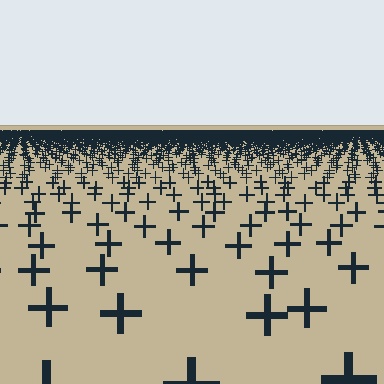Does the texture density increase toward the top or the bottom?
Density increases toward the top.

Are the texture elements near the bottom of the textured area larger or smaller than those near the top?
Larger. Near the bottom, elements are closer to the viewer and appear at a bigger on-screen size.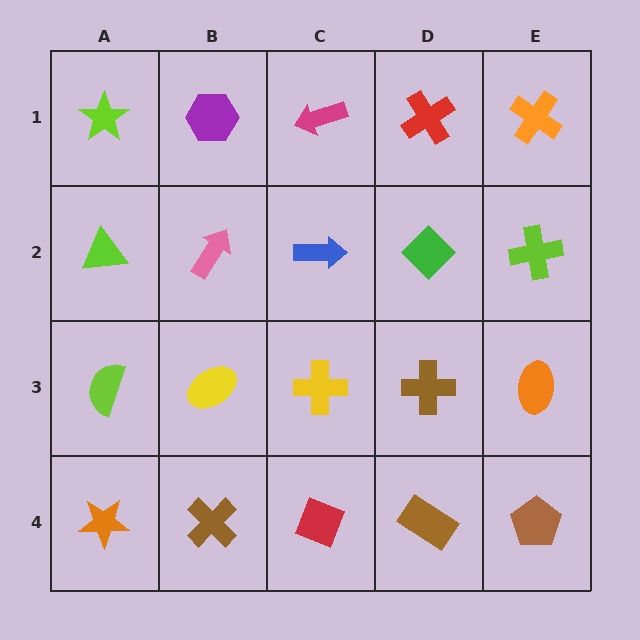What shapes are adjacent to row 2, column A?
A lime star (row 1, column A), a lime semicircle (row 3, column A), a pink arrow (row 2, column B).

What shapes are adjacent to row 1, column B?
A pink arrow (row 2, column B), a lime star (row 1, column A), a magenta arrow (row 1, column C).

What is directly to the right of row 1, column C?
A red cross.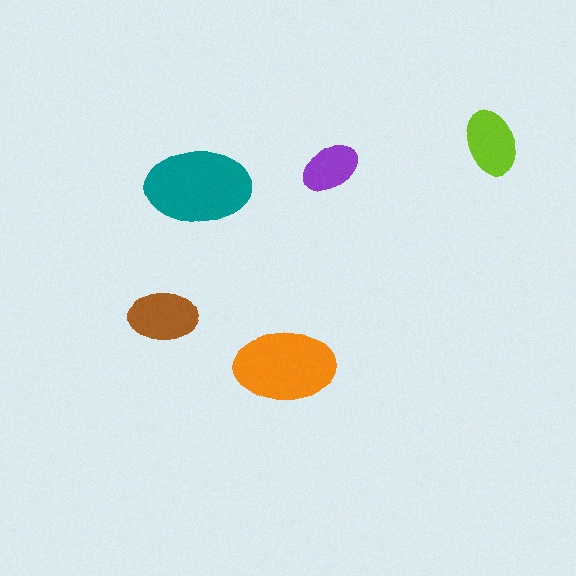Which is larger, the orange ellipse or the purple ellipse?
The orange one.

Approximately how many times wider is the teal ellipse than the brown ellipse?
About 1.5 times wider.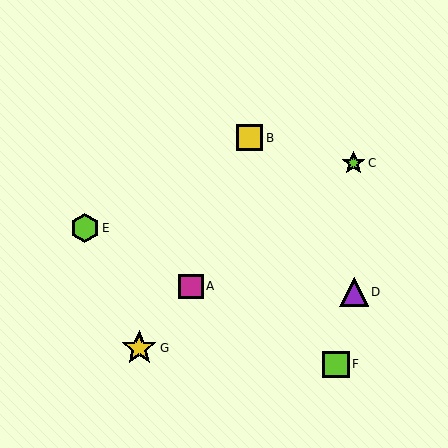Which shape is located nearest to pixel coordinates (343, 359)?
The lime square (labeled F) at (336, 364) is nearest to that location.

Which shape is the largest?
The yellow star (labeled G) is the largest.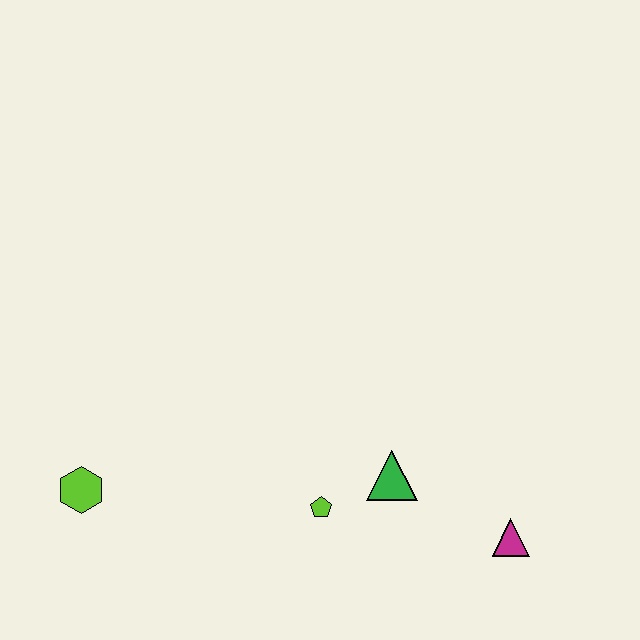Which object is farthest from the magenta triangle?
The lime hexagon is farthest from the magenta triangle.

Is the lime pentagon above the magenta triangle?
Yes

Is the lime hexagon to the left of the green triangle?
Yes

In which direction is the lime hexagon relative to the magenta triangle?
The lime hexagon is to the left of the magenta triangle.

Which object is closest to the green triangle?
The lime pentagon is closest to the green triangle.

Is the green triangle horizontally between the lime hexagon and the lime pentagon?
No